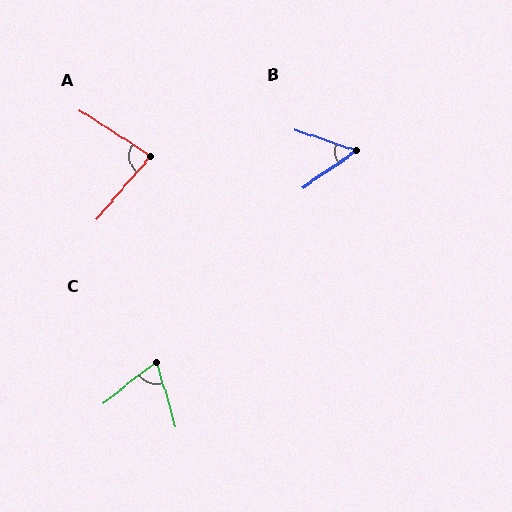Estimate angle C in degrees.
Approximately 68 degrees.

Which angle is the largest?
A, at approximately 82 degrees.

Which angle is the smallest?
B, at approximately 53 degrees.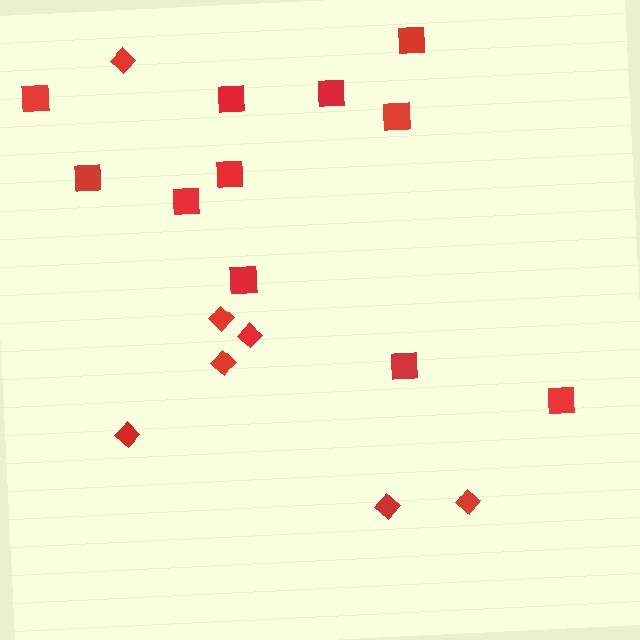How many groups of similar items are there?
There are 2 groups: one group of squares (11) and one group of diamonds (7).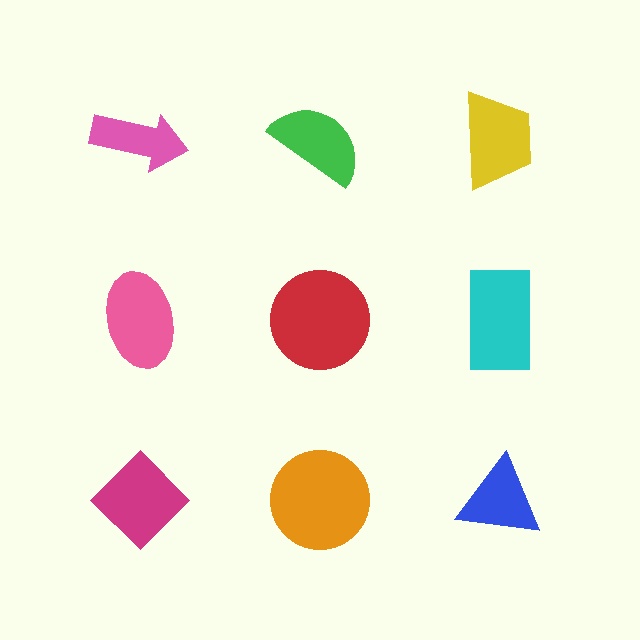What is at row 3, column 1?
A magenta diamond.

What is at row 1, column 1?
A pink arrow.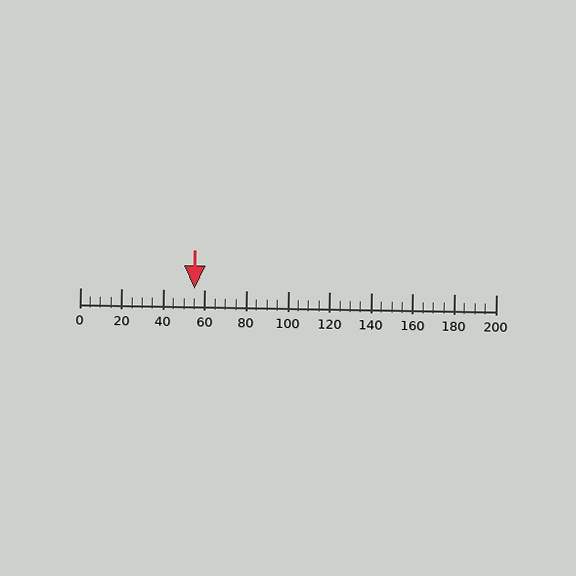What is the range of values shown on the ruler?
The ruler shows values from 0 to 200.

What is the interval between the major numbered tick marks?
The major tick marks are spaced 20 units apart.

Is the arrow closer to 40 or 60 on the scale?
The arrow is closer to 60.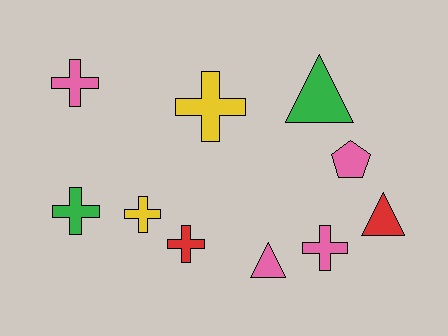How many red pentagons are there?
There are no red pentagons.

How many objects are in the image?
There are 10 objects.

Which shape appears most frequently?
Cross, with 6 objects.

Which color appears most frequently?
Pink, with 4 objects.